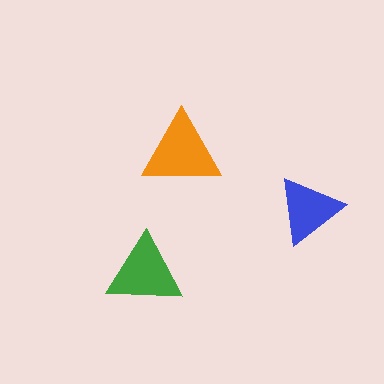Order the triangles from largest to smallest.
the orange one, the green one, the blue one.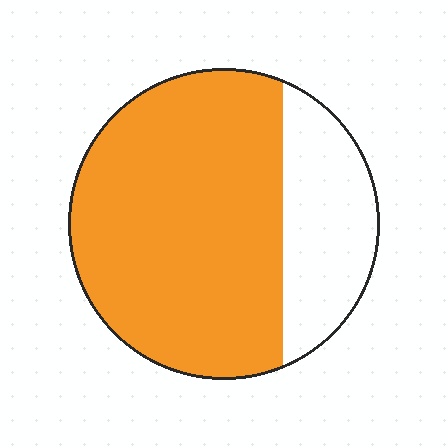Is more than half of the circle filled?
Yes.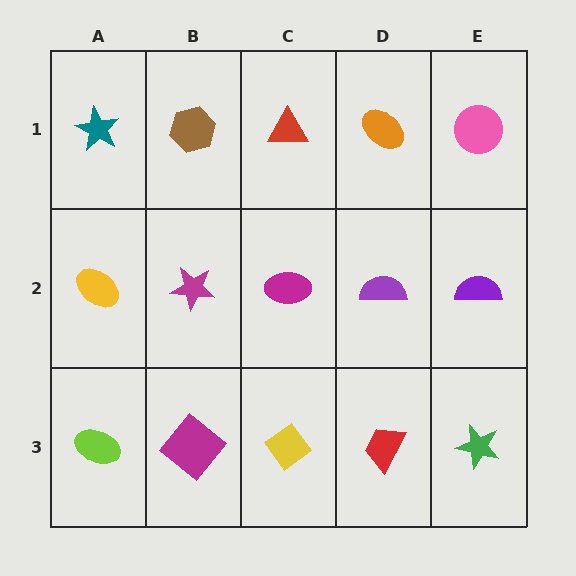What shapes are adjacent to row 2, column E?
A pink circle (row 1, column E), a green star (row 3, column E), a purple semicircle (row 2, column D).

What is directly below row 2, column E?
A green star.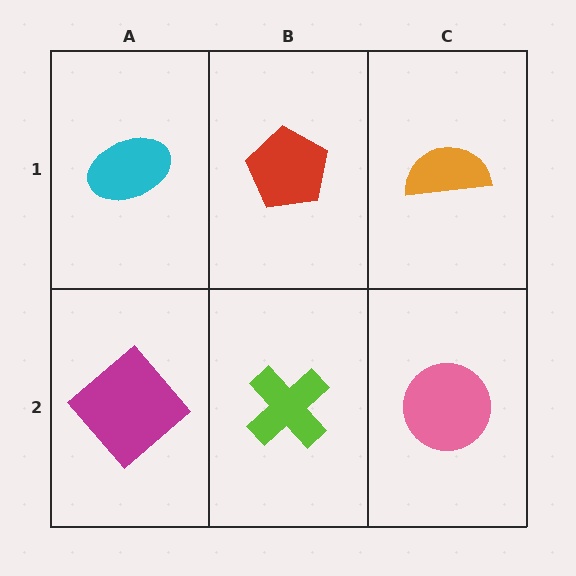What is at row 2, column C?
A pink circle.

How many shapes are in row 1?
3 shapes.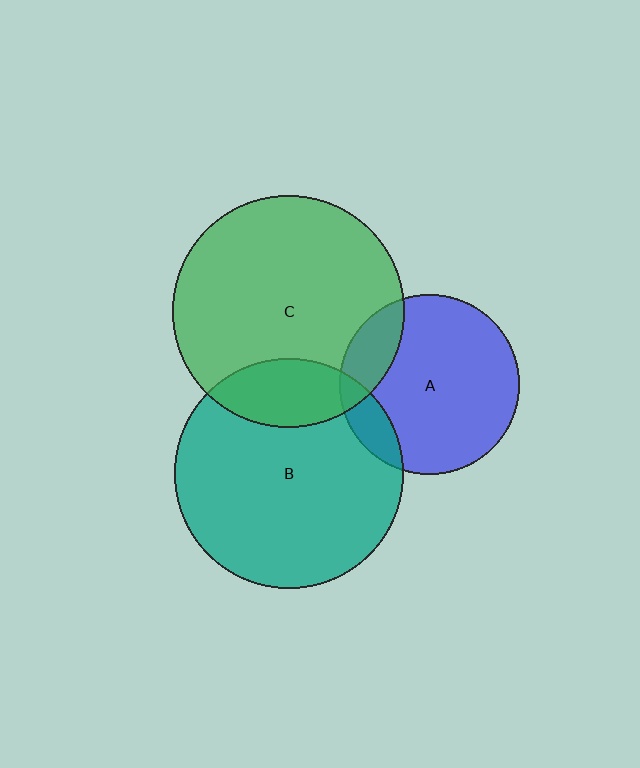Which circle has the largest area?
Circle C (green).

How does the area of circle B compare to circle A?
Approximately 1.6 times.